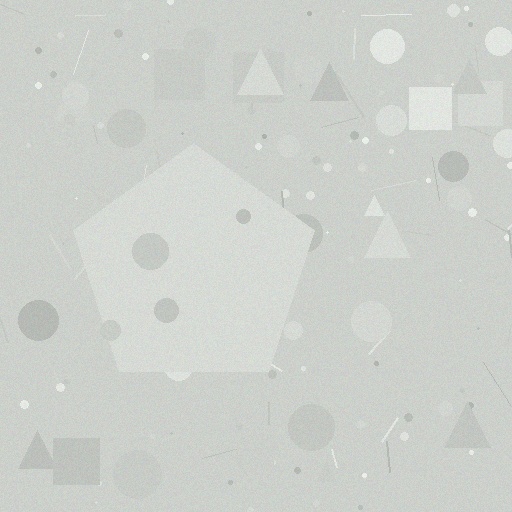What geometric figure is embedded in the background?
A pentagon is embedded in the background.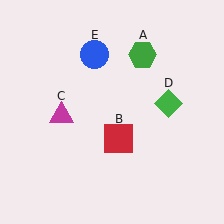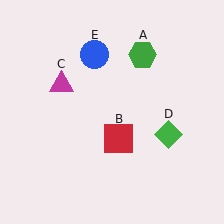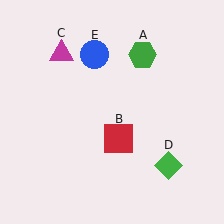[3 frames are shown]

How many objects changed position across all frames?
2 objects changed position: magenta triangle (object C), green diamond (object D).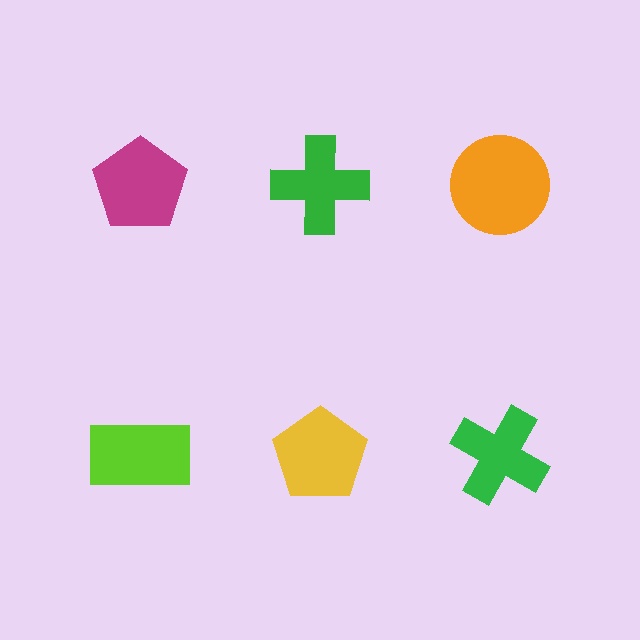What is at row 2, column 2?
A yellow pentagon.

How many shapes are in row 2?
3 shapes.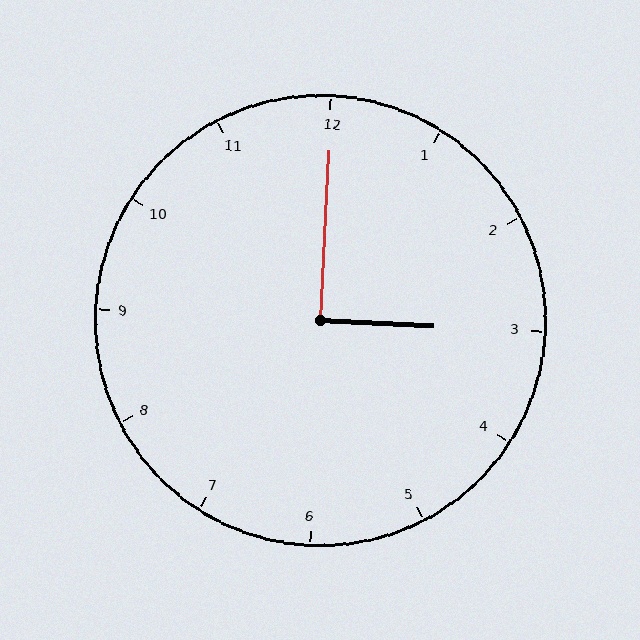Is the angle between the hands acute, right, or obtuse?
It is right.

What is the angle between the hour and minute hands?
Approximately 90 degrees.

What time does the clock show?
3:00.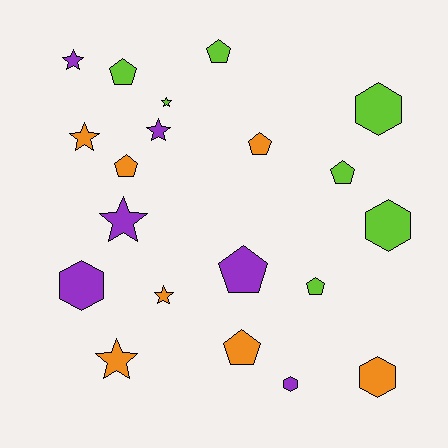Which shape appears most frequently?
Pentagon, with 8 objects.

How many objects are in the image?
There are 20 objects.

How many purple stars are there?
There are 3 purple stars.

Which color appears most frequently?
Lime, with 7 objects.